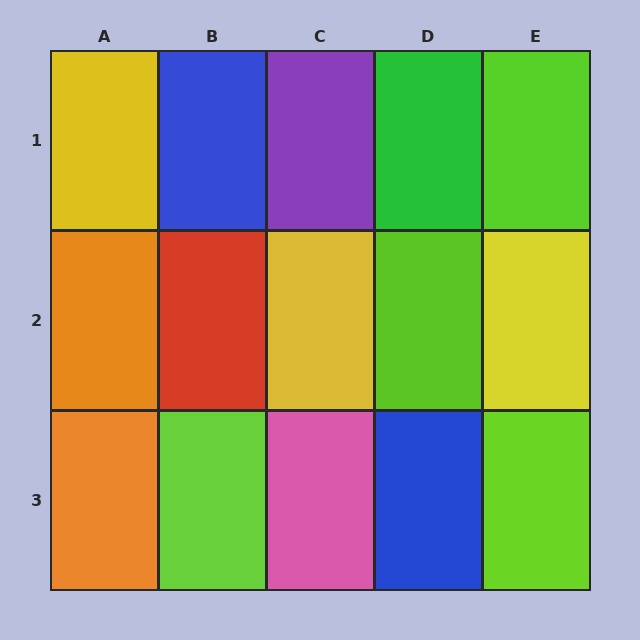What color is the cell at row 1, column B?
Blue.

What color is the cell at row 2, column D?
Lime.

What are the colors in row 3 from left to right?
Orange, lime, pink, blue, lime.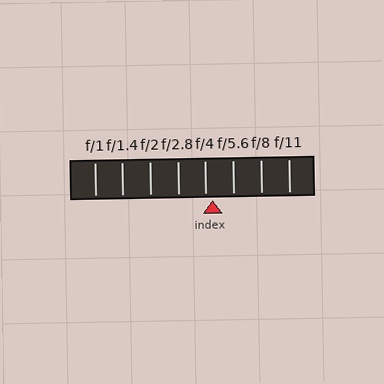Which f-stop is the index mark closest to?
The index mark is closest to f/4.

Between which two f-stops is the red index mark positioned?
The index mark is between f/4 and f/5.6.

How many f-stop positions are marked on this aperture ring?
There are 8 f-stop positions marked.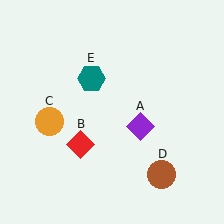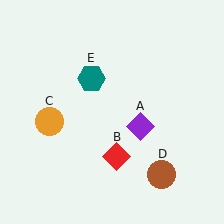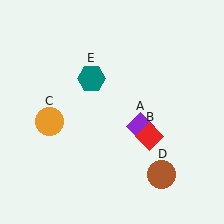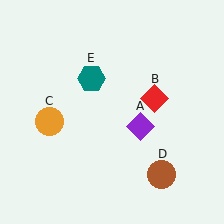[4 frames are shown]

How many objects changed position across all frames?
1 object changed position: red diamond (object B).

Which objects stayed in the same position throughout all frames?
Purple diamond (object A) and orange circle (object C) and brown circle (object D) and teal hexagon (object E) remained stationary.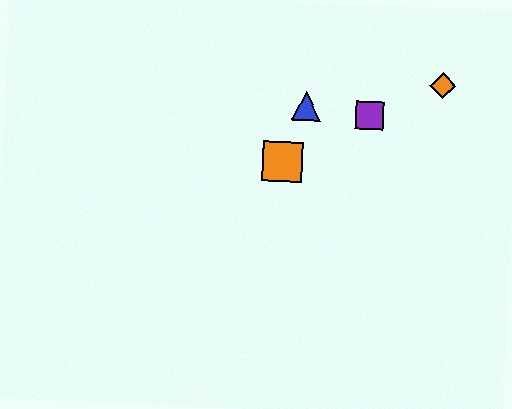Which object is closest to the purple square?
The blue triangle is closest to the purple square.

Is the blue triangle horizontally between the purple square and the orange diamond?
No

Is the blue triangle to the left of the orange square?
No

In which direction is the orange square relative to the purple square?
The orange square is to the left of the purple square.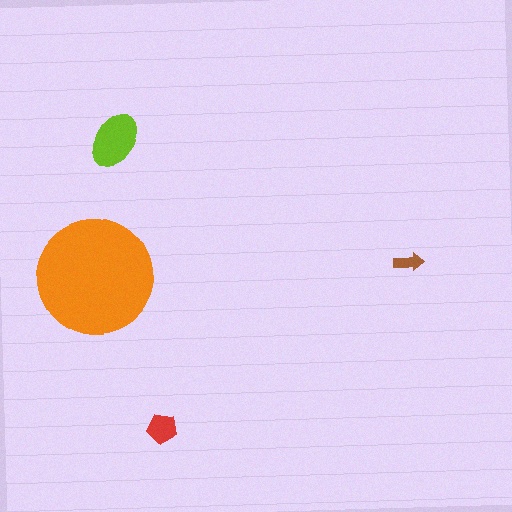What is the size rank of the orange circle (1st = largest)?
1st.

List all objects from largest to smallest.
The orange circle, the lime ellipse, the red pentagon, the brown arrow.